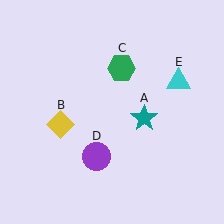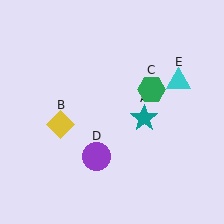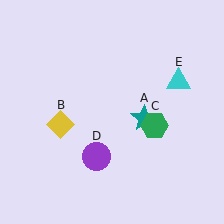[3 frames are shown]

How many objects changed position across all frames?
1 object changed position: green hexagon (object C).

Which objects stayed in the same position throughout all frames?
Teal star (object A) and yellow diamond (object B) and purple circle (object D) and cyan triangle (object E) remained stationary.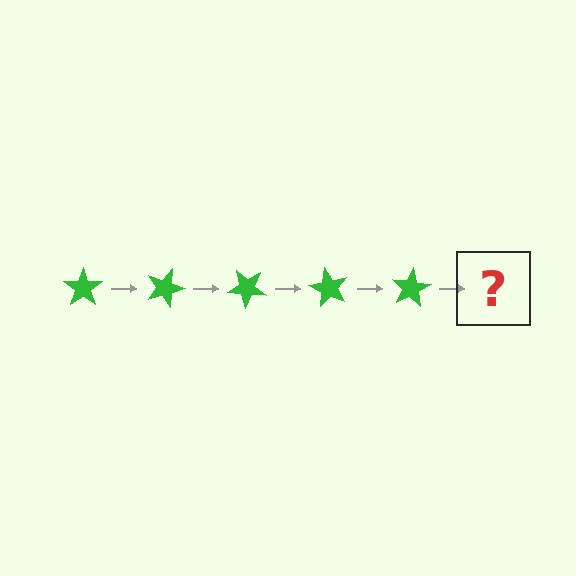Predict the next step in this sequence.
The next step is a green star rotated 100 degrees.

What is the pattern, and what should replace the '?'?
The pattern is that the star rotates 20 degrees each step. The '?' should be a green star rotated 100 degrees.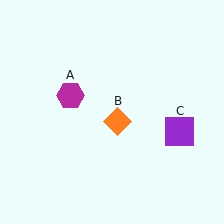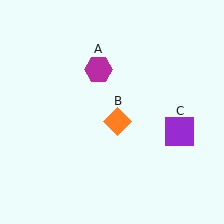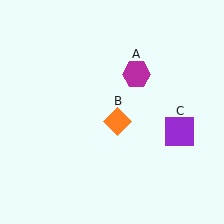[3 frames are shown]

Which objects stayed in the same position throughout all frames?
Orange diamond (object B) and purple square (object C) remained stationary.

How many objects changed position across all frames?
1 object changed position: magenta hexagon (object A).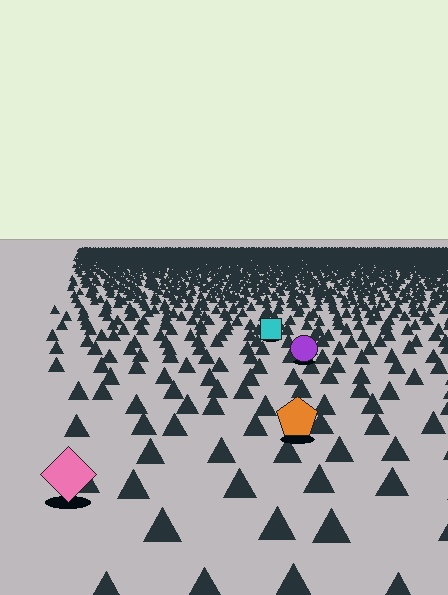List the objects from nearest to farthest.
From nearest to farthest: the pink diamond, the orange pentagon, the purple circle, the cyan square.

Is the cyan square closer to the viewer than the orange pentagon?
No. The orange pentagon is closer — you can tell from the texture gradient: the ground texture is coarser near it.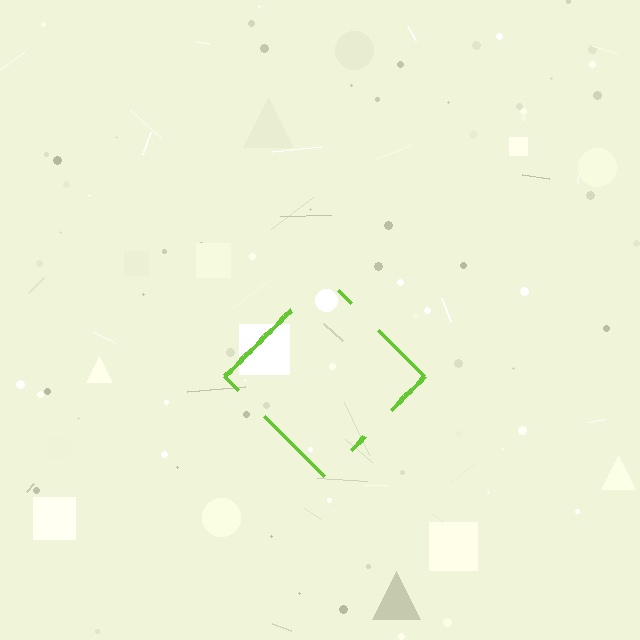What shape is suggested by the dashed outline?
The dashed outline suggests a diamond.